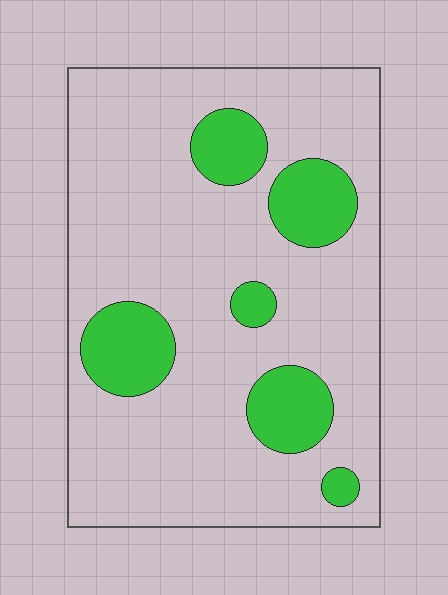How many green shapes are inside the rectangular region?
6.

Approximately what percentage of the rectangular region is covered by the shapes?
Approximately 20%.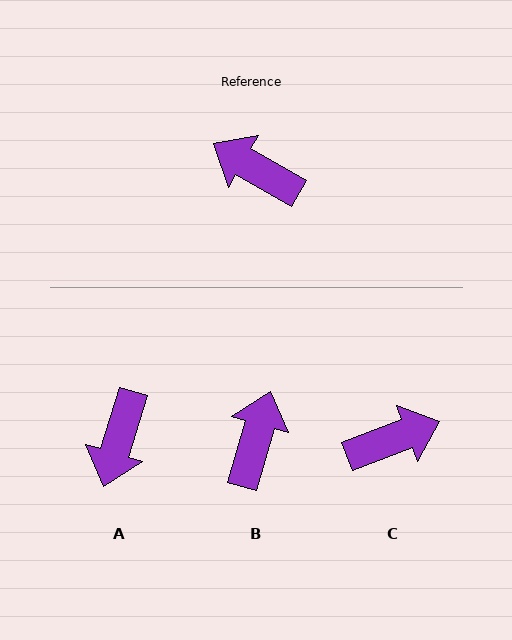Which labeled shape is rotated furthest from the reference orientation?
C, about 129 degrees away.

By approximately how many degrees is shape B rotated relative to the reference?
Approximately 76 degrees clockwise.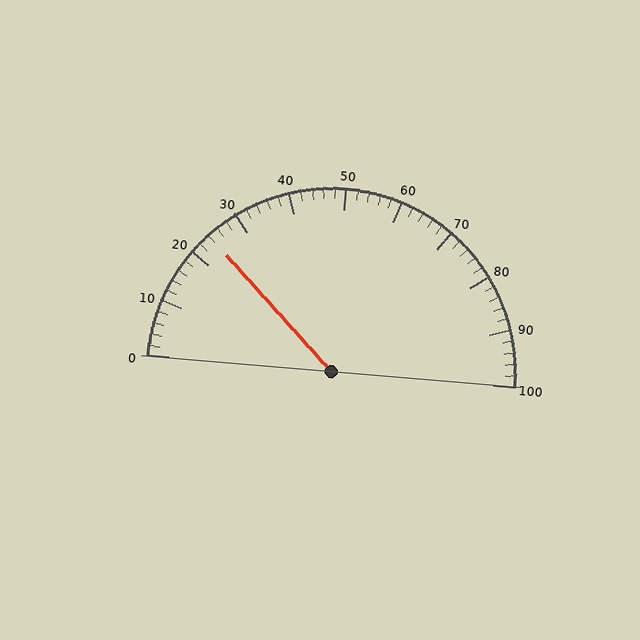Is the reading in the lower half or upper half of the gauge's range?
The reading is in the lower half of the range (0 to 100).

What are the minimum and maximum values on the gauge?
The gauge ranges from 0 to 100.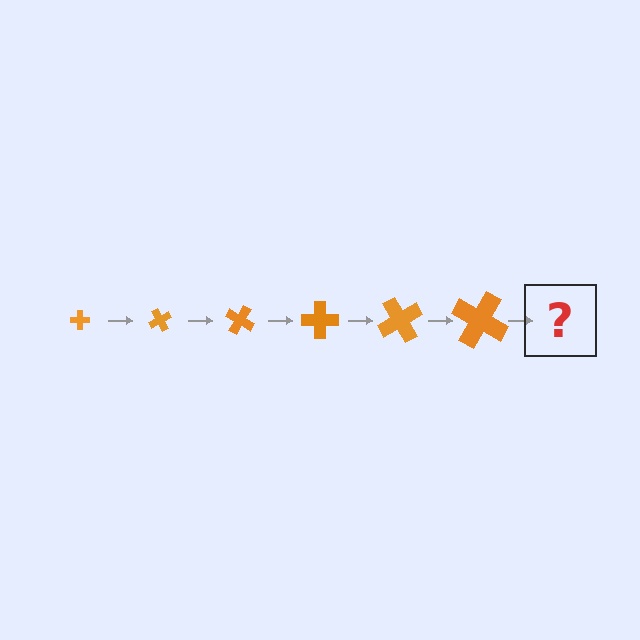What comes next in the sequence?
The next element should be a cross, larger than the previous one and rotated 360 degrees from the start.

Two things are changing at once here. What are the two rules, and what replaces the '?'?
The two rules are that the cross grows larger each step and it rotates 60 degrees each step. The '?' should be a cross, larger than the previous one and rotated 360 degrees from the start.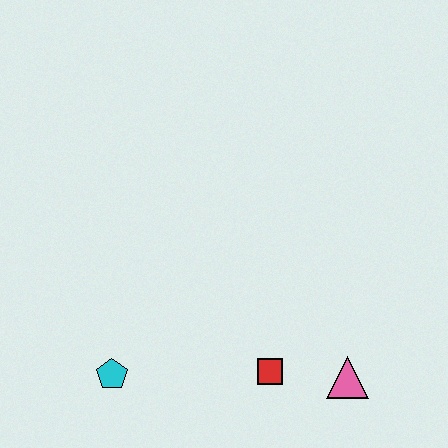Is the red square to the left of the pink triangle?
Yes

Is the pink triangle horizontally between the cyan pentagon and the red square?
No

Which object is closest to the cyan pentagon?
The red square is closest to the cyan pentagon.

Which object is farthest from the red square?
The cyan pentagon is farthest from the red square.